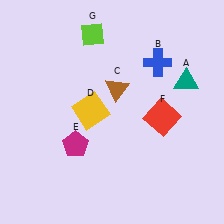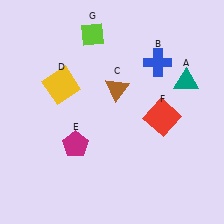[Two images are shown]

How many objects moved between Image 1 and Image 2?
1 object moved between the two images.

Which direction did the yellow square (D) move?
The yellow square (D) moved left.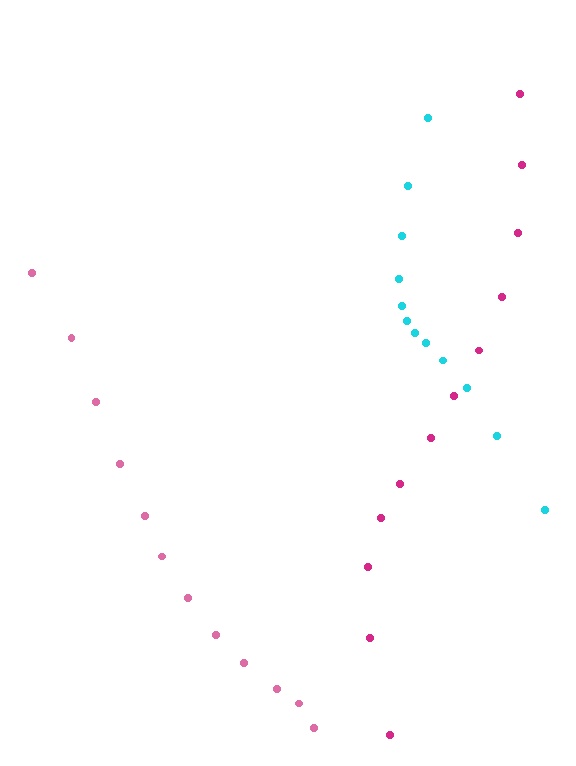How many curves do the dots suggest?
There are 3 distinct paths.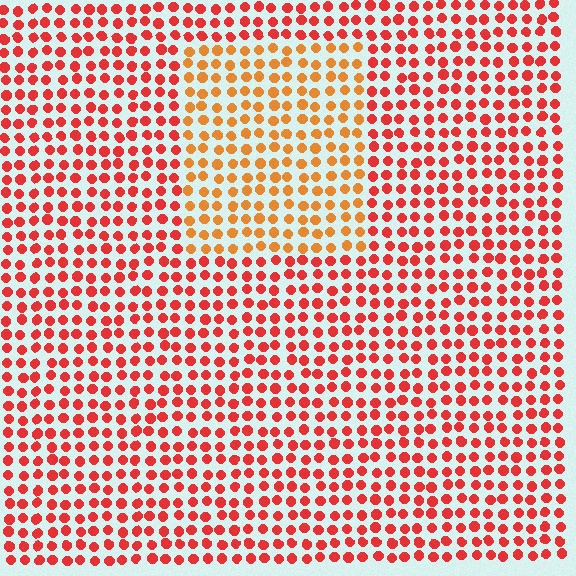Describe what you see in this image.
The image is filled with small red elements in a uniform arrangement. A rectangle-shaped region is visible where the elements are tinted to a slightly different hue, forming a subtle color boundary.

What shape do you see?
I see a rectangle.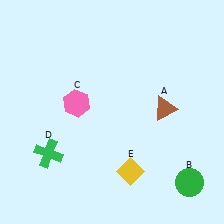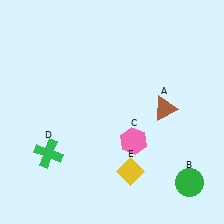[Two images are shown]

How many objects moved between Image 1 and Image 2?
1 object moved between the two images.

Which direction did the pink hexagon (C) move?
The pink hexagon (C) moved right.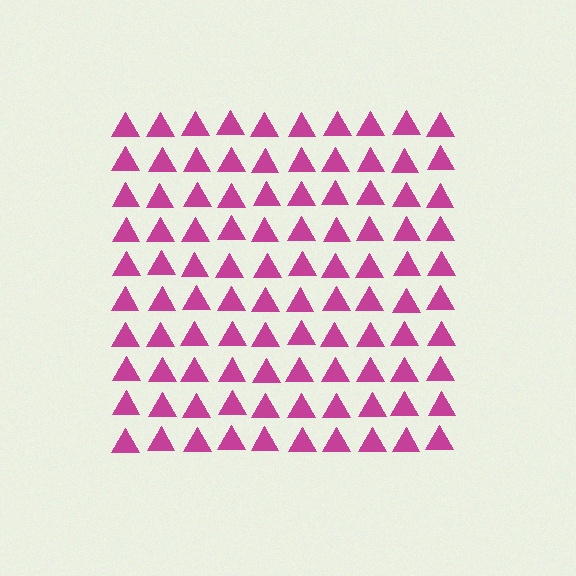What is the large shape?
The large shape is a square.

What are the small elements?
The small elements are triangles.